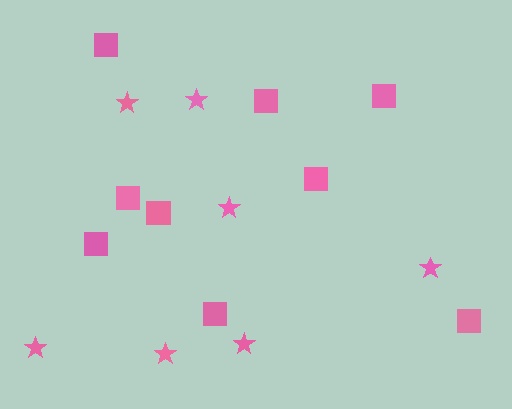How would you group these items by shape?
There are 2 groups: one group of squares (9) and one group of stars (7).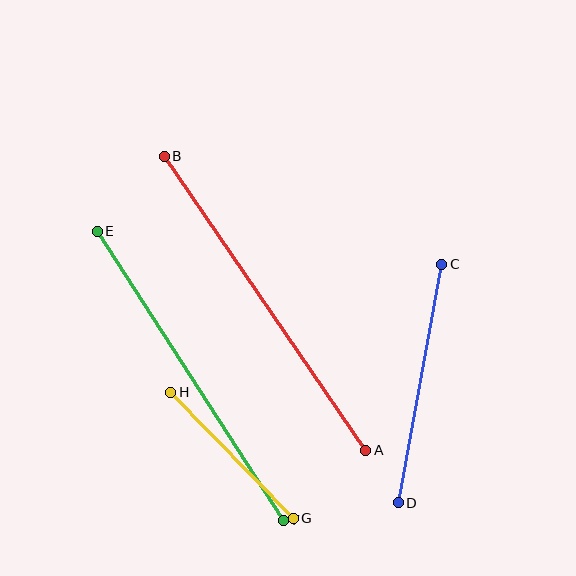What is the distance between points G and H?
The distance is approximately 176 pixels.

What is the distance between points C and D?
The distance is approximately 242 pixels.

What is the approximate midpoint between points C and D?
The midpoint is at approximately (420, 383) pixels.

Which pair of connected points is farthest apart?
Points A and B are farthest apart.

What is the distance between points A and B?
The distance is approximately 356 pixels.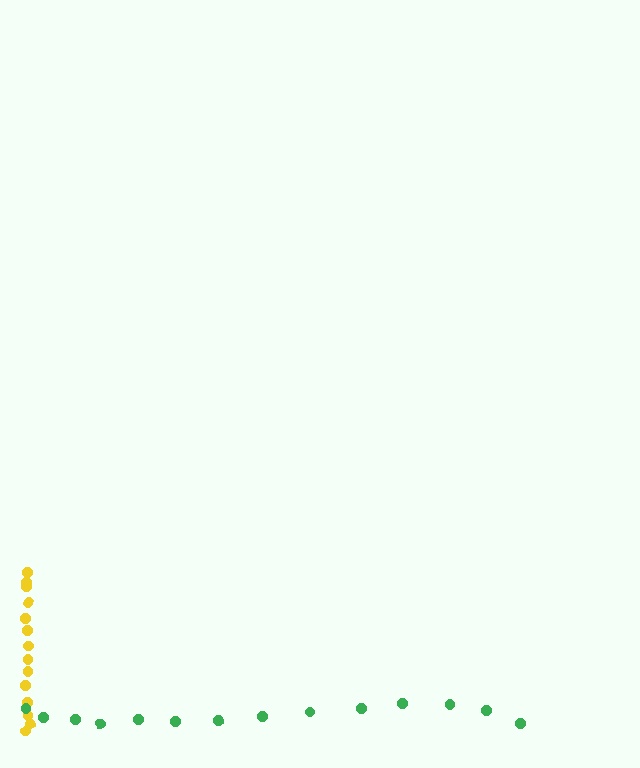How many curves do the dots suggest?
There are 2 distinct paths.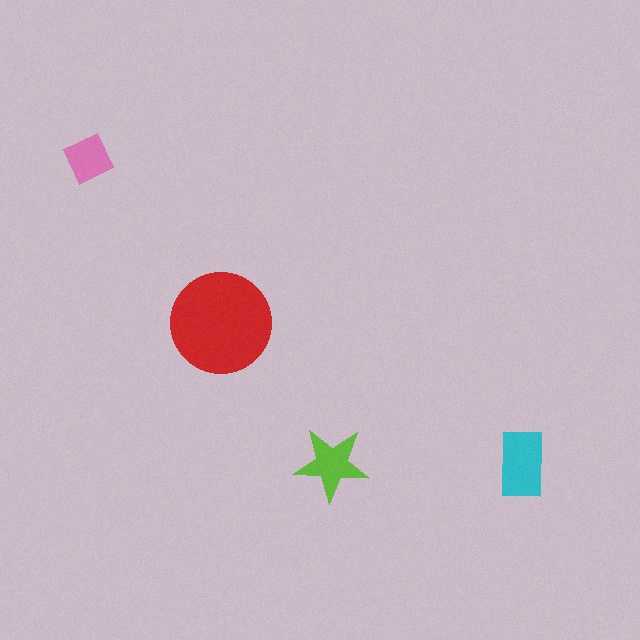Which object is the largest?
The red circle.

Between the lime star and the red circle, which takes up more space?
The red circle.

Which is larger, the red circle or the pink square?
The red circle.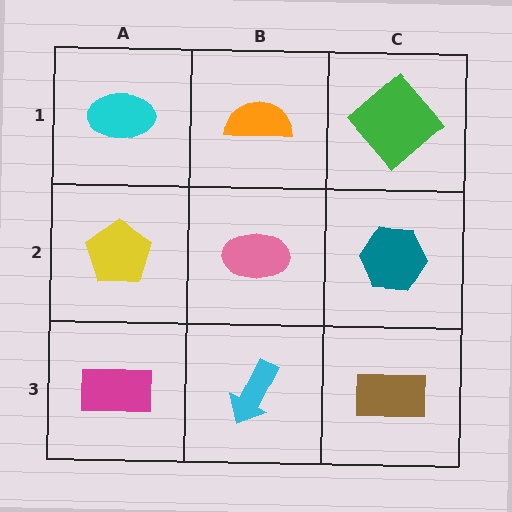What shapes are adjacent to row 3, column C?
A teal hexagon (row 2, column C), a cyan arrow (row 3, column B).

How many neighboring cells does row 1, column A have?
2.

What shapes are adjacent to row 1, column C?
A teal hexagon (row 2, column C), an orange semicircle (row 1, column B).